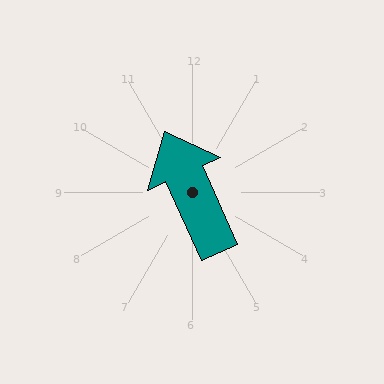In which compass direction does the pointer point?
Northwest.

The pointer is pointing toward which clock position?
Roughly 11 o'clock.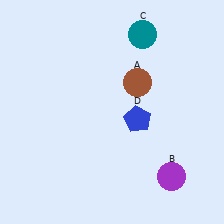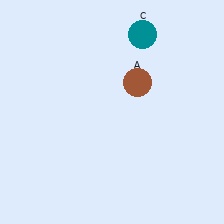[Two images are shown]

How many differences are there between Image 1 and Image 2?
There are 2 differences between the two images.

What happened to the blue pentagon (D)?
The blue pentagon (D) was removed in Image 2. It was in the bottom-right area of Image 1.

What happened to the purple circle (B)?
The purple circle (B) was removed in Image 2. It was in the bottom-right area of Image 1.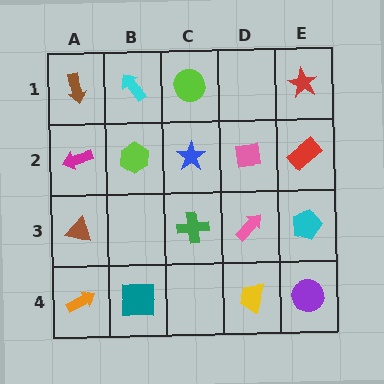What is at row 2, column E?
A red rectangle.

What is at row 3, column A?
A brown triangle.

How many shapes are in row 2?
5 shapes.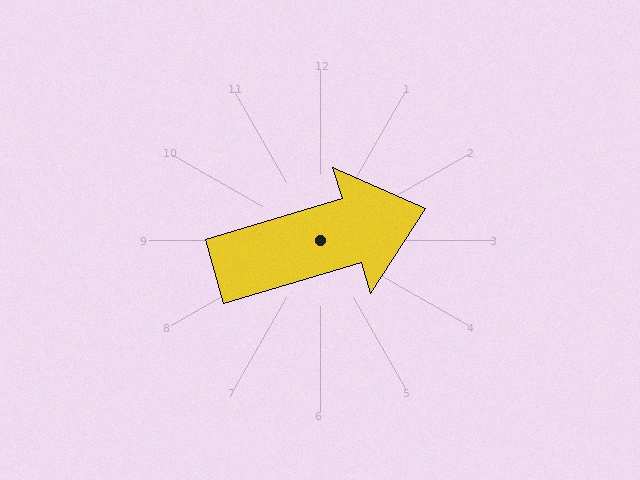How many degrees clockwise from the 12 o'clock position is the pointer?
Approximately 73 degrees.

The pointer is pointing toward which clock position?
Roughly 2 o'clock.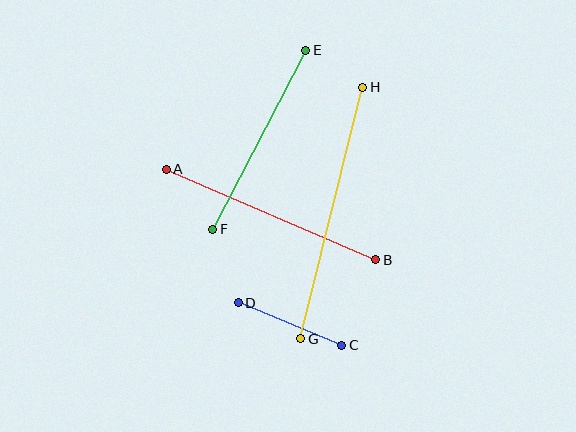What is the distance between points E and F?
The distance is approximately 202 pixels.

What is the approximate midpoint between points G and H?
The midpoint is at approximately (332, 213) pixels.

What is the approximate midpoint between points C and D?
The midpoint is at approximately (290, 324) pixels.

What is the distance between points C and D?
The distance is approximately 112 pixels.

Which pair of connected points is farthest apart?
Points G and H are farthest apart.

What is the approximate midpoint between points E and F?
The midpoint is at approximately (259, 140) pixels.